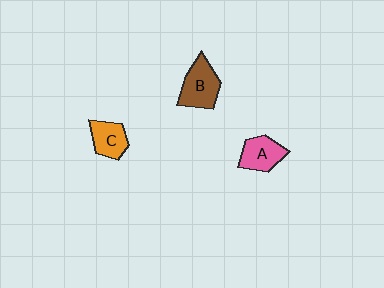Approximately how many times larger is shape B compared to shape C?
Approximately 1.3 times.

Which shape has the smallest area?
Shape C (orange).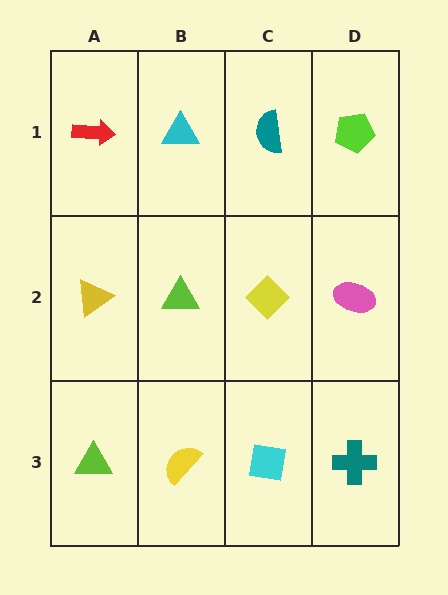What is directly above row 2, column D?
A lime pentagon.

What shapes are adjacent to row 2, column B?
A cyan triangle (row 1, column B), a yellow semicircle (row 3, column B), a yellow triangle (row 2, column A), a yellow diamond (row 2, column C).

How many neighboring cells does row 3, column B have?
3.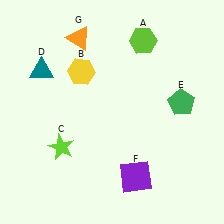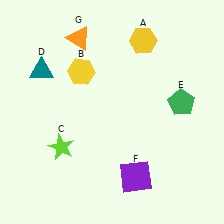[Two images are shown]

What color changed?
The hexagon (A) changed from lime in Image 1 to yellow in Image 2.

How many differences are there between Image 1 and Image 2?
There is 1 difference between the two images.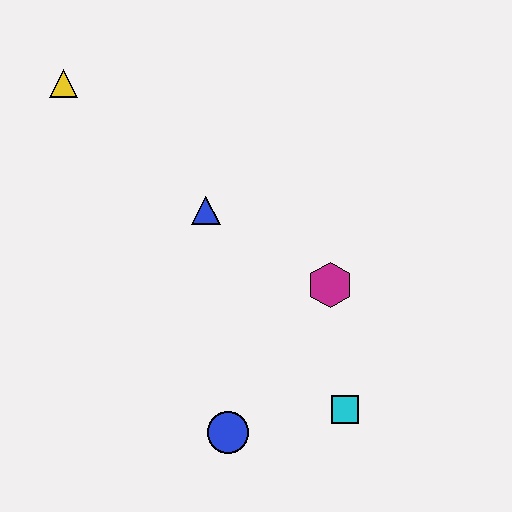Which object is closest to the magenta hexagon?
The cyan square is closest to the magenta hexagon.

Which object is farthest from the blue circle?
The yellow triangle is farthest from the blue circle.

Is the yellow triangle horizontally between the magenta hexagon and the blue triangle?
No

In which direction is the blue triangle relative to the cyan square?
The blue triangle is above the cyan square.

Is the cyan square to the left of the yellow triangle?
No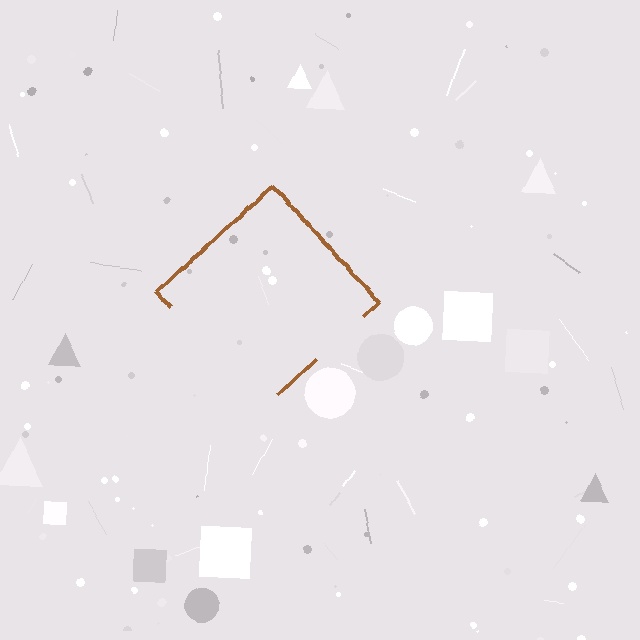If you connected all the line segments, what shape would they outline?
They would outline a diamond.